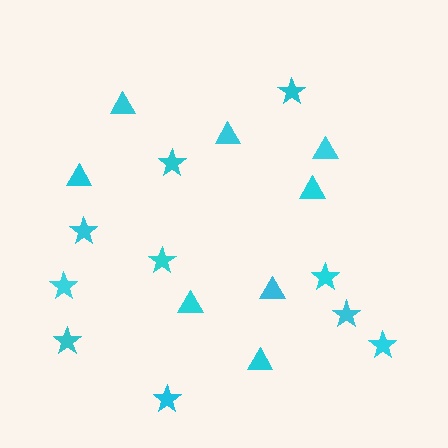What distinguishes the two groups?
There are 2 groups: one group of triangles (8) and one group of stars (10).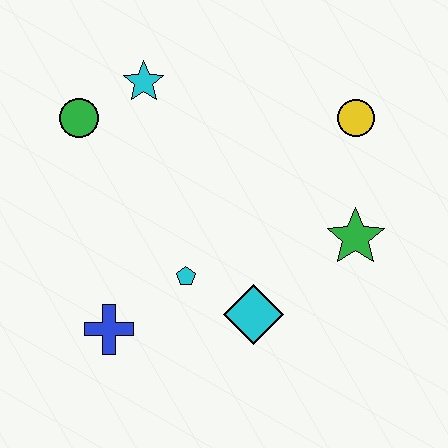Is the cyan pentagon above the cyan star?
No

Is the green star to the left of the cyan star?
No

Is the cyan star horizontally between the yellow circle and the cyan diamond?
No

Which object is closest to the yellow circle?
The green star is closest to the yellow circle.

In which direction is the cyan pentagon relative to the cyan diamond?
The cyan pentagon is to the left of the cyan diamond.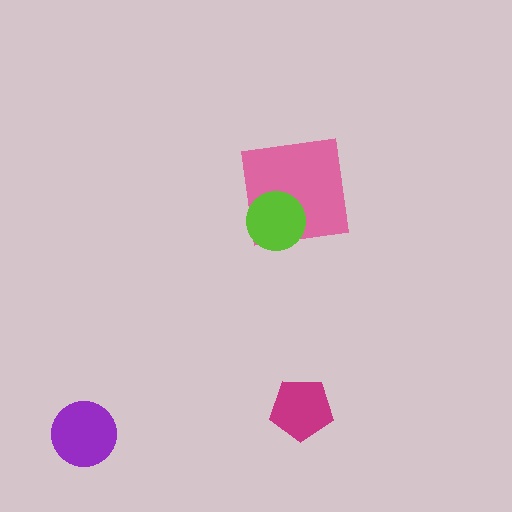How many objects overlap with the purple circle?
0 objects overlap with the purple circle.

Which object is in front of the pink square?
The lime circle is in front of the pink square.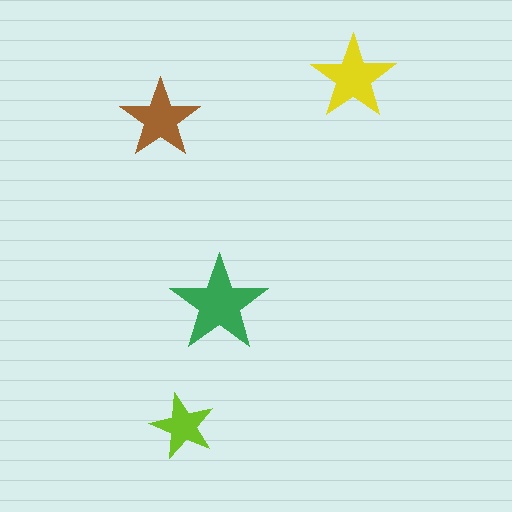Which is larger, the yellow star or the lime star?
The yellow one.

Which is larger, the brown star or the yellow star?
The yellow one.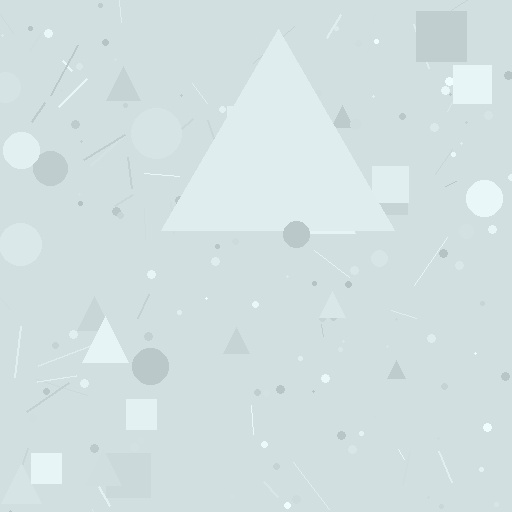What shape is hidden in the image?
A triangle is hidden in the image.